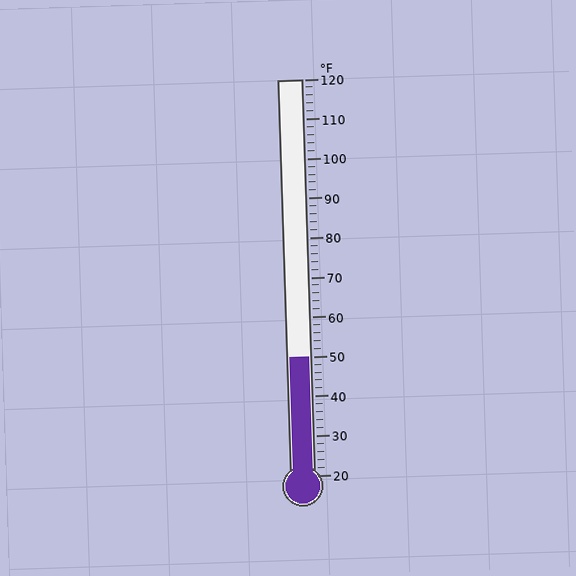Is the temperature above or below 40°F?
The temperature is above 40°F.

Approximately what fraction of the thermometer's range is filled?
The thermometer is filled to approximately 30% of its range.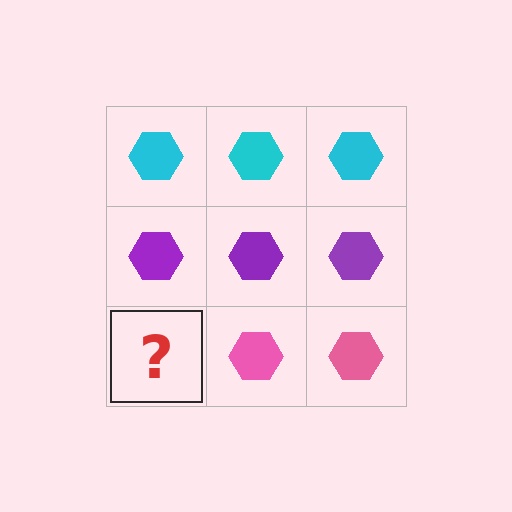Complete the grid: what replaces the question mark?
The question mark should be replaced with a pink hexagon.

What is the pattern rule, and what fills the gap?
The rule is that each row has a consistent color. The gap should be filled with a pink hexagon.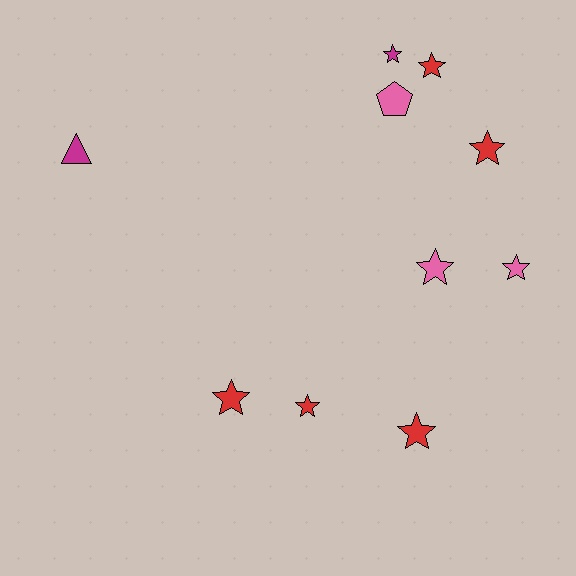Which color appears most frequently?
Red, with 5 objects.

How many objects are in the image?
There are 10 objects.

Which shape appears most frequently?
Star, with 8 objects.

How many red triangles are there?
There are no red triangles.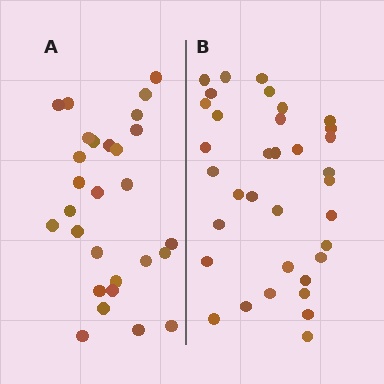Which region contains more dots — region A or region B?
Region B (the right region) has more dots.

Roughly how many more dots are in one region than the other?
Region B has roughly 8 or so more dots than region A.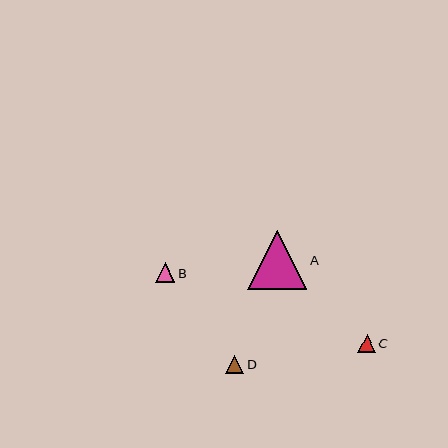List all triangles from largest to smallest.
From largest to smallest: A, B, D, C.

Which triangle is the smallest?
Triangle C is the smallest with a size of approximately 17 pixels.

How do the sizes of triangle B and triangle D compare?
Triangle B and triangle D are approximately the same size.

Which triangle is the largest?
Triangle A is the largest with a size of approximately 59 pixels.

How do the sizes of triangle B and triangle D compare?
Triangle B and triangle D are approximately the same size.